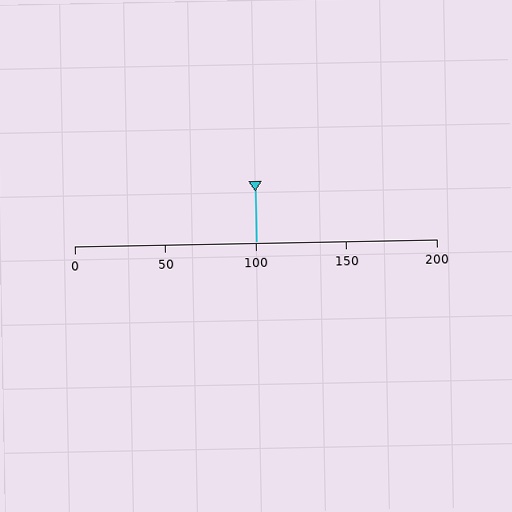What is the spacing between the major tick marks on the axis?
The major ticks are spaced 50 apart.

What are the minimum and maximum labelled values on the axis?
The axis runs from 0 to 200.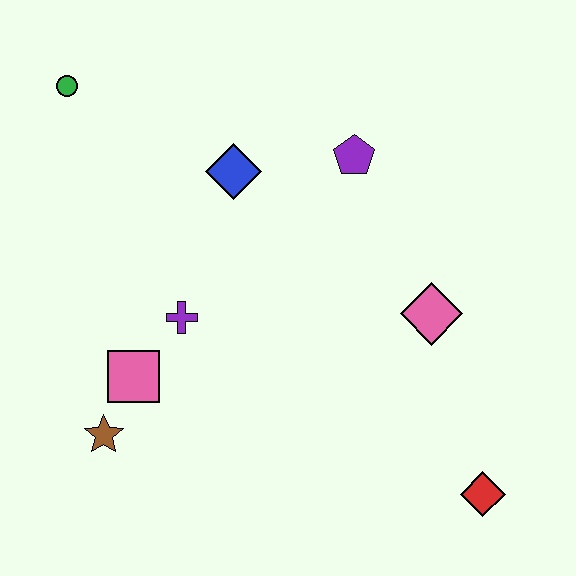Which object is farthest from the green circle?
The red diamond is farthest from the green circle.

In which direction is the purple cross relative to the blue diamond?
The purple cross is below the blue diamond.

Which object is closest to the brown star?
The pink square is closest to the brown star.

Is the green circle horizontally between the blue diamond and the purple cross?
No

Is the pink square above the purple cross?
No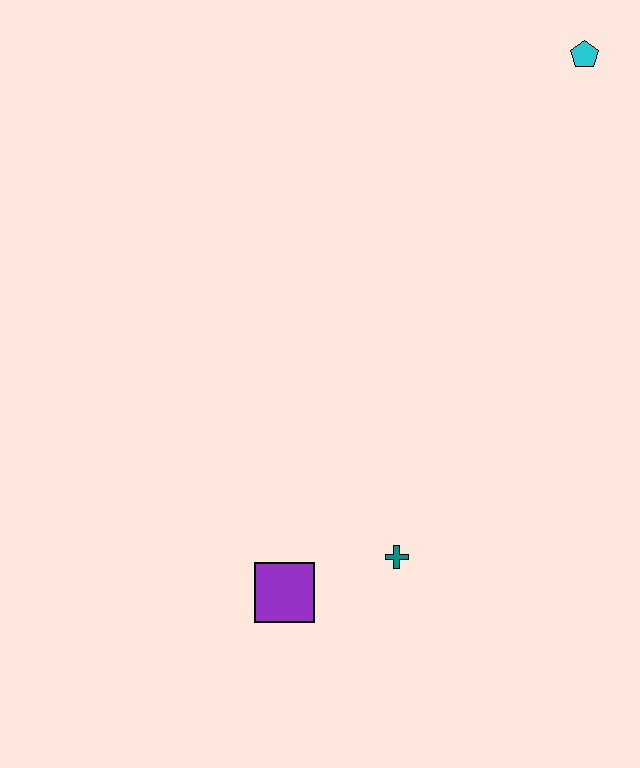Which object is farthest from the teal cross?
The cyan pentagon is farthest from the teal cross.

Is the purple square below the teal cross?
Yes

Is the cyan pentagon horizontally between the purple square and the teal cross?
No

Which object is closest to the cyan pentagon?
The teal cross is closest to the cyan pentagon.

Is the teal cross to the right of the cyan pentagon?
No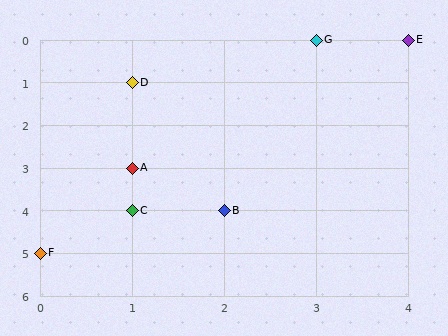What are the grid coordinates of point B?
Point B is at grid coordinates (2, 4).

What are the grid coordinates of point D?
Point D is at grid coordinates (1, 1).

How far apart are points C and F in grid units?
Points C and F are 1 column and 1 row apart (about 1.4 grid units diagonally).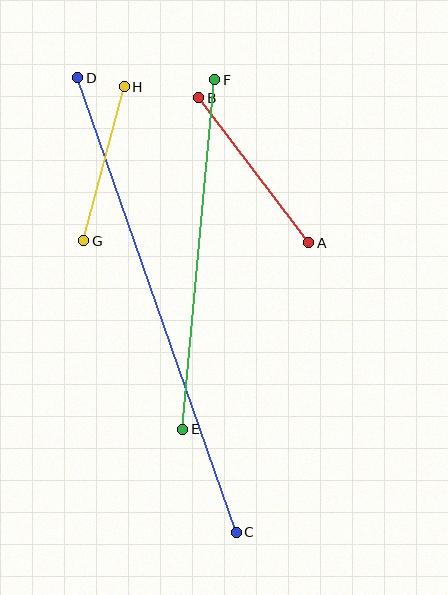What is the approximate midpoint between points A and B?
The midpoint is at approximately (254, 170) pixels.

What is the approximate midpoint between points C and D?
The midpoint is at approximately (157, 305) pixels.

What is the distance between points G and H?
The distance is approximately 159 pixels.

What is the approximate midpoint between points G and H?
The midpoint is at approximately (104, 164) pixels.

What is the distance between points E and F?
The distance is approximately 351 pixels.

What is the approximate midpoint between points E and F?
The midpoint is at approximately (199, 255) pixels.